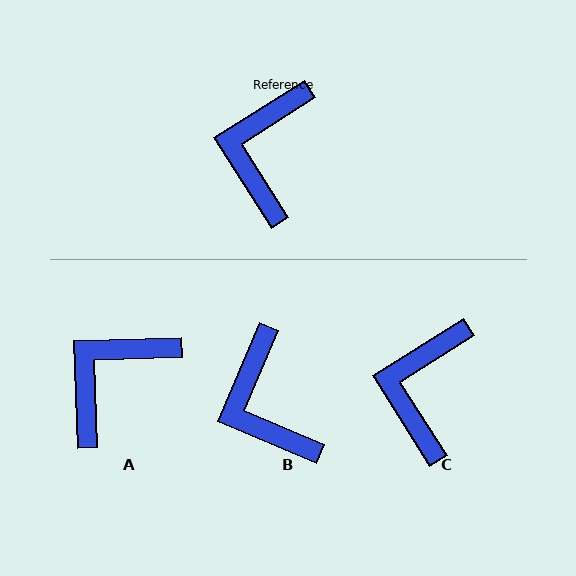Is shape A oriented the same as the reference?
No, it is off by about 30 degrees.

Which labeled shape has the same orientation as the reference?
C.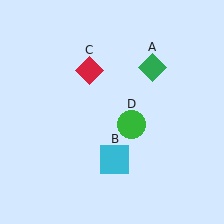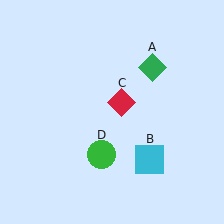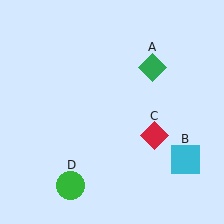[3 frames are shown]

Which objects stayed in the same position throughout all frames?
Green diamond (object A) remained stationary.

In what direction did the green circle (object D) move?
The green circle (object D) moved down and to the left.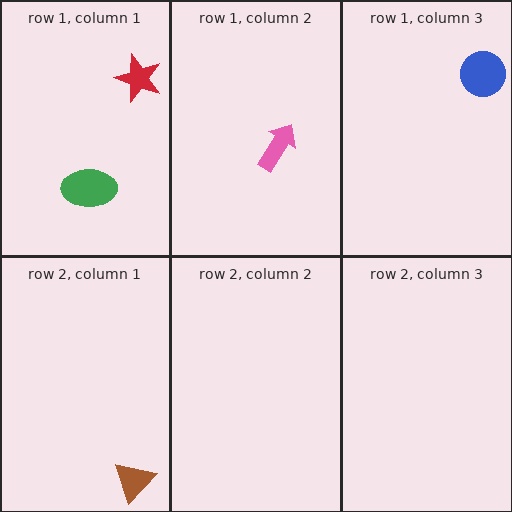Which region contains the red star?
The row 1, column 1 region.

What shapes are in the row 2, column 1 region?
The brown triangle.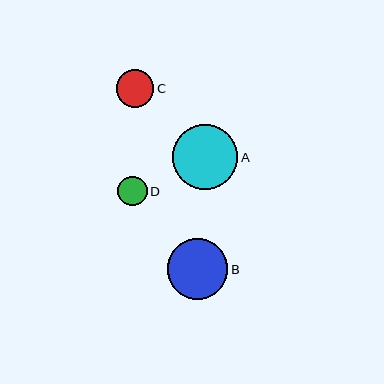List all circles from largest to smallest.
From largest to smallest: A, B, C, D.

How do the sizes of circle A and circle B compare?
Circle A and circle B are approximately the same size.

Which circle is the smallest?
Circle D is the smallest with a size of approximately 29 pixels.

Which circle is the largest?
Circle A is the largest with a size of approximately 65 pixels.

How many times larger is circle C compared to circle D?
Circle C is approximately 1.3 times the size of circle D.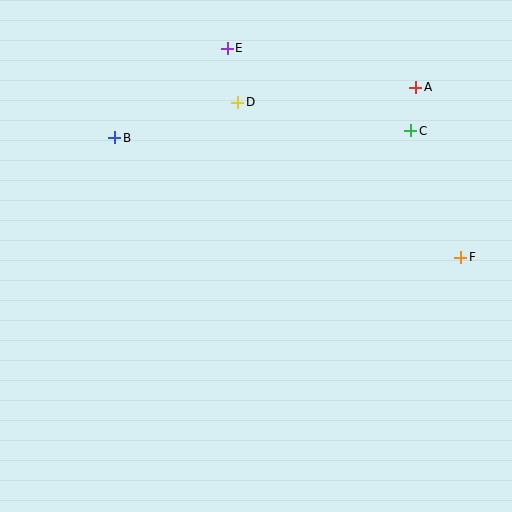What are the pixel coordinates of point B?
Point B is at (115, 138).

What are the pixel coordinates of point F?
Point F is at (461, 257).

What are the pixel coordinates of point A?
Point A is at (416, 87).